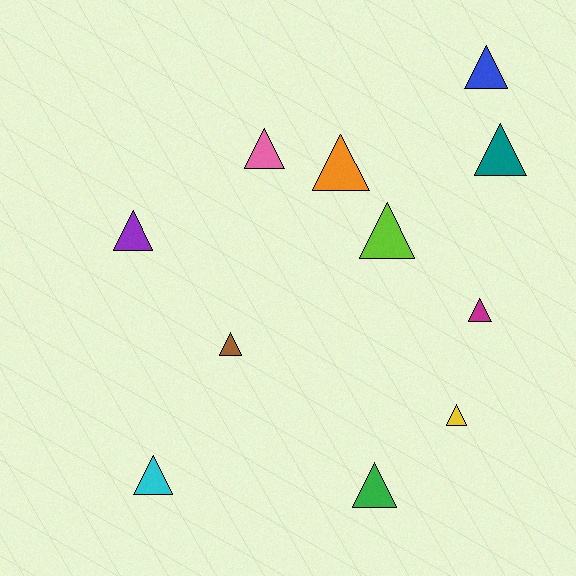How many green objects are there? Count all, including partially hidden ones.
There is 1 green object.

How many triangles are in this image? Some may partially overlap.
There are 11 triangles.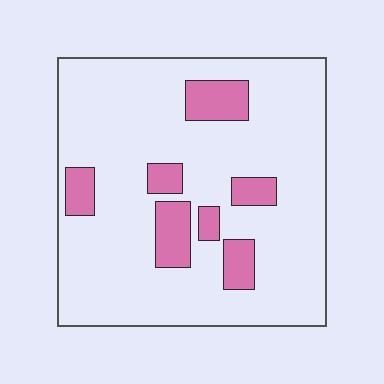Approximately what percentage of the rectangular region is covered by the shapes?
Approximately 15%.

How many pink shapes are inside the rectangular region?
7.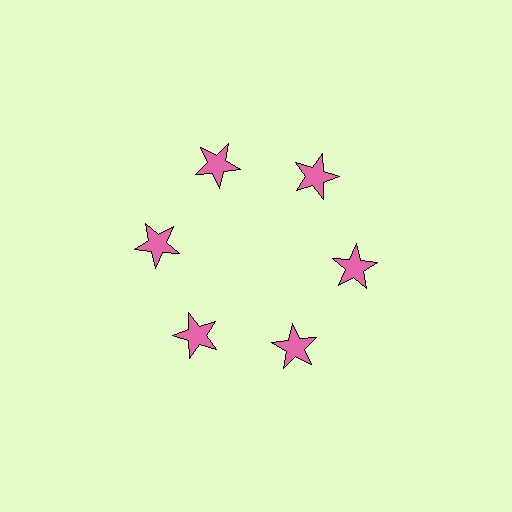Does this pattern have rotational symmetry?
Yes, this pattern has 6-fold rotational symmetry. It looks the same after rotating 60 degrees around the center.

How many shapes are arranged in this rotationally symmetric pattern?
There are 6 shapes, arranged in 6 groups of 1.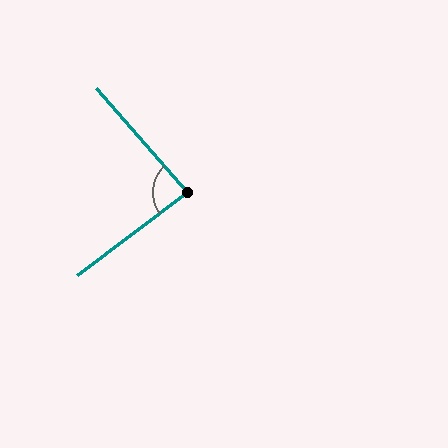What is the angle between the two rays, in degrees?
Approximately 86 degrees.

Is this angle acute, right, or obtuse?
It is approximately a right angle.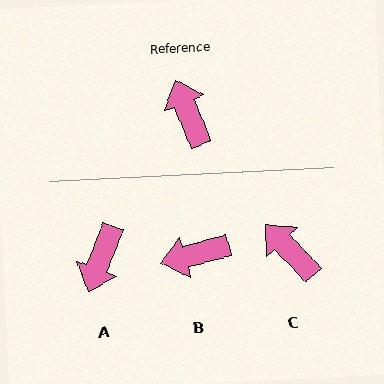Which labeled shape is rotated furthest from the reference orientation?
A, about 136 degrees away.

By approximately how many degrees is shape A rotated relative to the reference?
Approximately 136 degrees counter-clockwise.